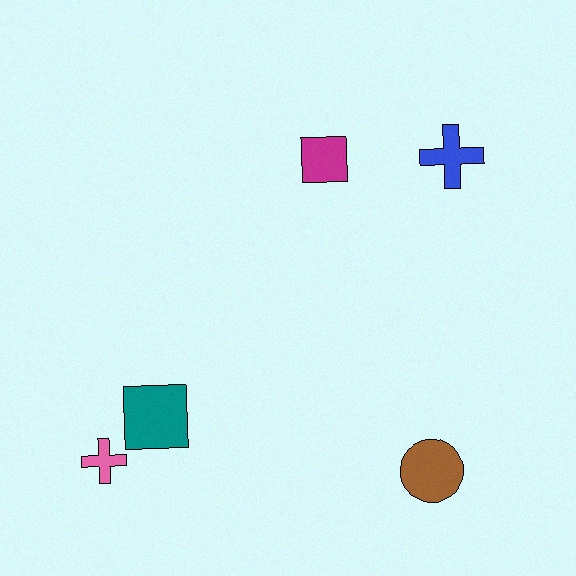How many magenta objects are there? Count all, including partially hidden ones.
There is 1 magenta object.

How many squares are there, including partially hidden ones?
There are 2 squares.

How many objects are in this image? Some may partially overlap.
There are 5 objects.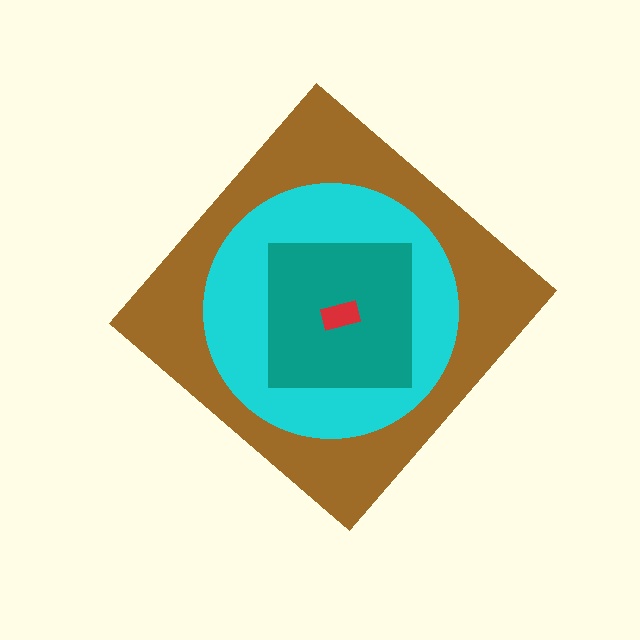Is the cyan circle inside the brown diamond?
Yes.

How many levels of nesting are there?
4.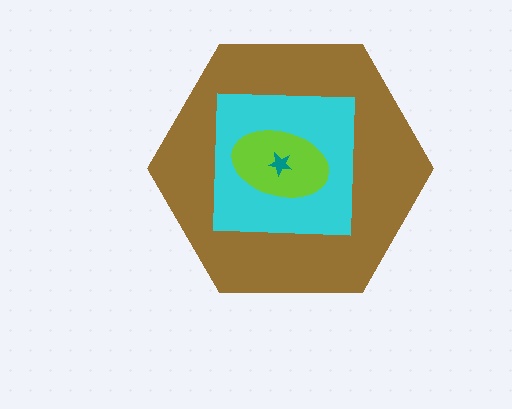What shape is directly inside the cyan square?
The lime ellipse.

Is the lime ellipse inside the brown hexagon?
Yes.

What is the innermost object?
The teal star.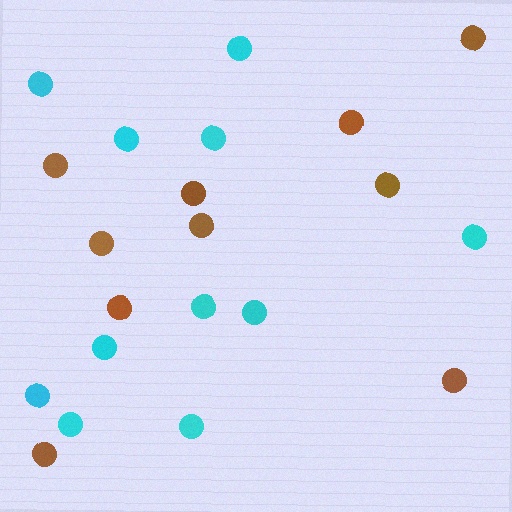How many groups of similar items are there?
There are 2 groups: one group of brown circles (10) and one group of cyan circles (11).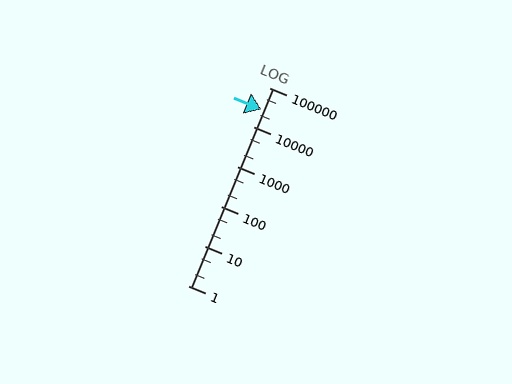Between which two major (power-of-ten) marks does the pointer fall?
The pointer is between 10000 and 100000.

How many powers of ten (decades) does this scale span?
The scale spans 5 decades, from 1 to 100000.